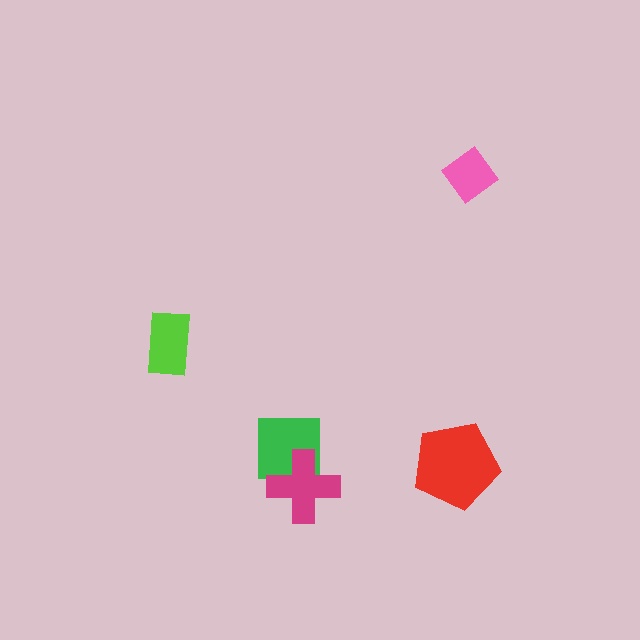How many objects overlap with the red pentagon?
0 objects overlap with the red pentagon.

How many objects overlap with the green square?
1 object overlaps with the green square.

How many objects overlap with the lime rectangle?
0 objects overlap with the lime rectangle.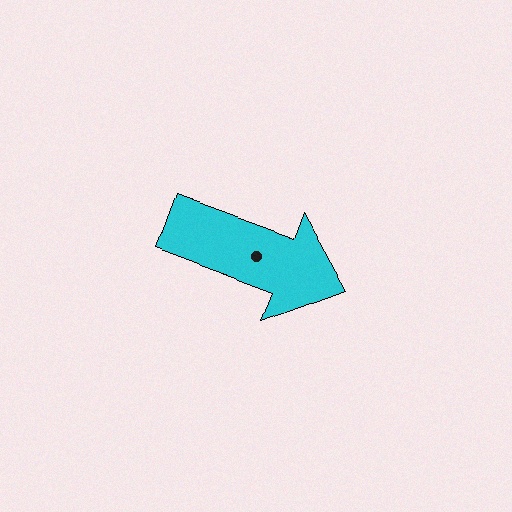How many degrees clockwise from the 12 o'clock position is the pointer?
Approximately 110 degrees.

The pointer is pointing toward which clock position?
Roughly 4 o'clock.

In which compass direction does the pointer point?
East.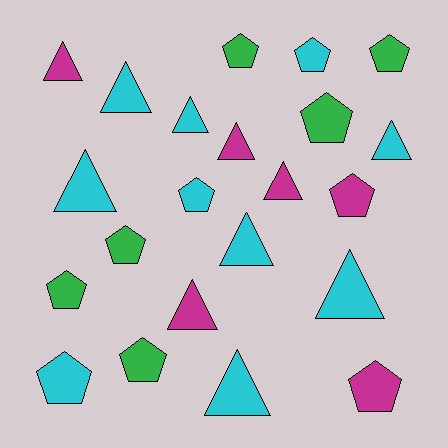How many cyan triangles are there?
There are 7 cyan triangles.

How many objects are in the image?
There are 22 objects.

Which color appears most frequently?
Cyan, with 10 objects.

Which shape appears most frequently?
Pentagon, with 11 objects.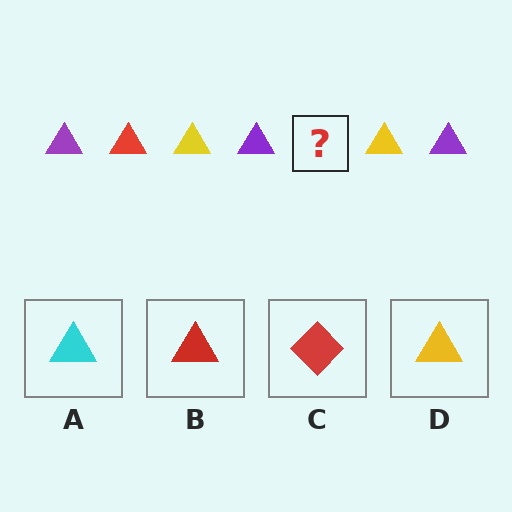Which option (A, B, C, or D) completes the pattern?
B.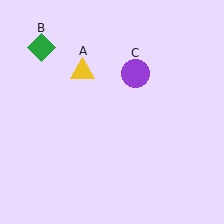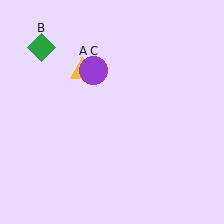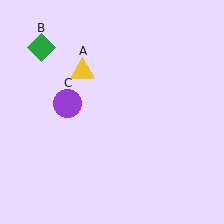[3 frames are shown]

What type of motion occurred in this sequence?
The purple circle (object C) rotated counterclockwise around the center of the scene.